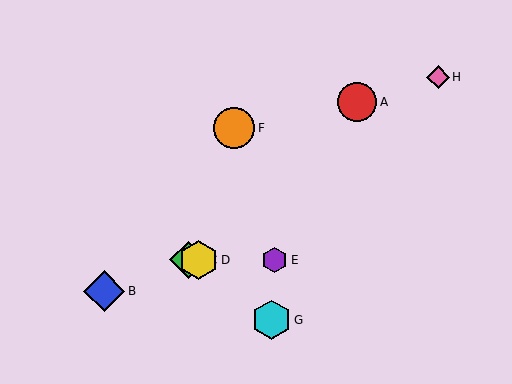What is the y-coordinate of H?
Object H is at y≈77.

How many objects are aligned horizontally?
3 objects (C, D, E) are aligned horizontally.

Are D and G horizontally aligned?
No, D is at y≈260 and G is at y≈320.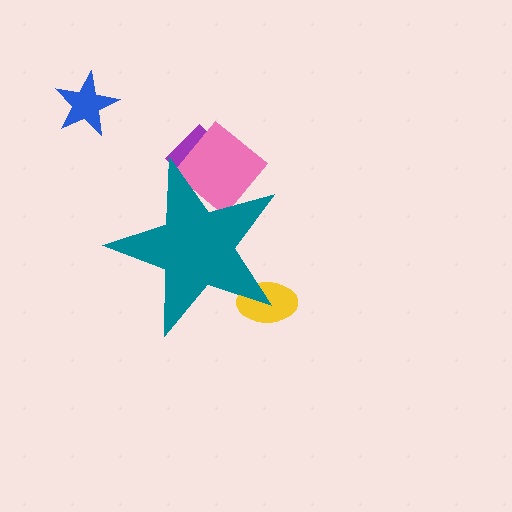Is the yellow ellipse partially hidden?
Yes, the yellow ellipse is partially hidden behind the teal star.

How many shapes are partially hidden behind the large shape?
3 shapes are partially hidden.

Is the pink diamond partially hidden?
Yes, the pink diamond is partially hidden behind the teal star.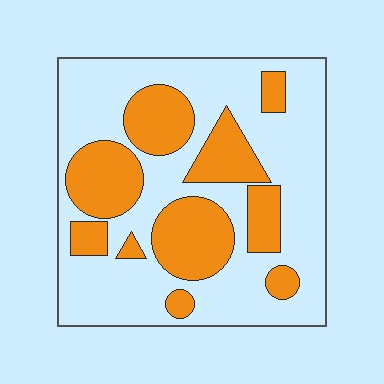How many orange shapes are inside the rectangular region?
10.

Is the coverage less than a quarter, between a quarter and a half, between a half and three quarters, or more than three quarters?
Between a quarter and a half.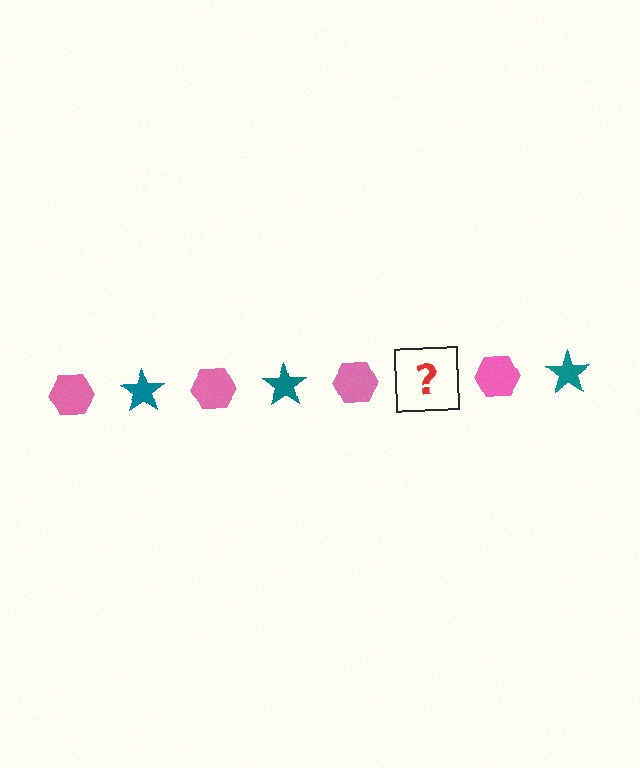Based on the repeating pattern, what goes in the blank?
The blank should be a teal star.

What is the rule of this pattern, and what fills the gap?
The rule is that the pattern alternates between pink hexagon and teal star. The gap should be filled with a teal star.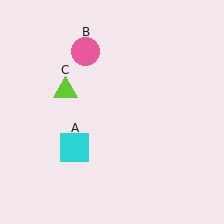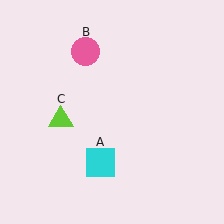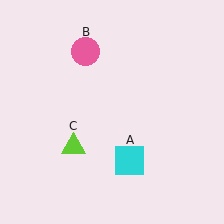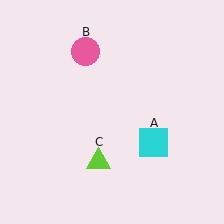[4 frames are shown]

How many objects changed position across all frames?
2 objects changed position: cyan square (object A), lime triangle (object C).